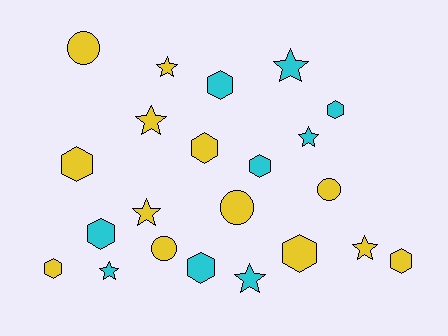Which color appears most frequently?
Yellow, with 13 objects.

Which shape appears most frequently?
Hexagon, with 10 objects.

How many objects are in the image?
There are 22 objects.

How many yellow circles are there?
There are 4 yellow circles.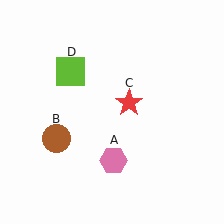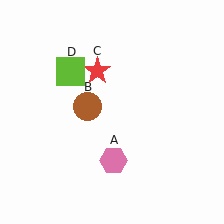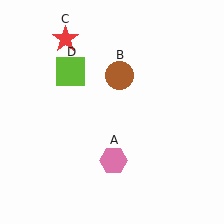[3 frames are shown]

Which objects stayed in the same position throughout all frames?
Pink hexagon (object A) and lime square (object D) remained stationary.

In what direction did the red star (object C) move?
The red star (object C) moved up and to the left.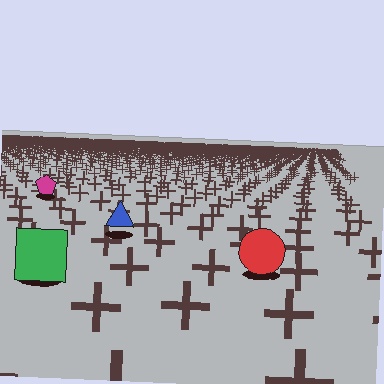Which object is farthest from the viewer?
The magenta pentagon is farthest from the viewer. It appears smaller and the ground texture around it is denser.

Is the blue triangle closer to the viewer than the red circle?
No. The red circle is closer — you can tell from the texture gradient: the ground texture is coarser near it.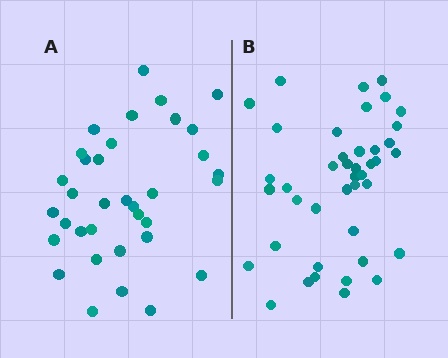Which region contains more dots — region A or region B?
Region B (the right region) has more dots.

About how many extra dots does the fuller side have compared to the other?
Region B has roughly 8 or so more dots than region A.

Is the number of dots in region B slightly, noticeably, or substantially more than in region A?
Region B has only slightly more — the two regions are fairly close. The ratio is roughly 1.2 to 1.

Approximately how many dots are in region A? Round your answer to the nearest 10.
About 40 dots. (The exact count is 35, which rounds to 40.)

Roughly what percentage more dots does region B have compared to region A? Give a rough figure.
About 20% more.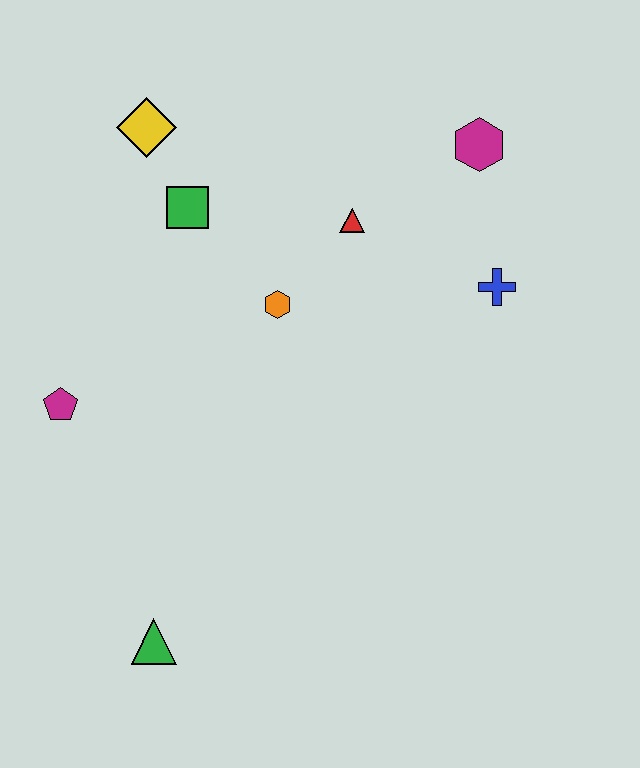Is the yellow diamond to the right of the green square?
No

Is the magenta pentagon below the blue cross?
Yes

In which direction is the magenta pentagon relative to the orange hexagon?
The magenta pentagon is to the left of the orange hexagon.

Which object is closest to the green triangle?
The magenta pentagon is closest to the green triangle.